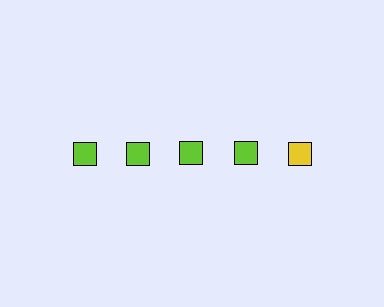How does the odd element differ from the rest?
It has a different color: yellow instead of lime.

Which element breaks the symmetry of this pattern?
The yellow square in the top row, rightmost column breaks the symmetry. All other shapes are lime squares.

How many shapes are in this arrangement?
There are 5 shapes arranged in a grid pattern.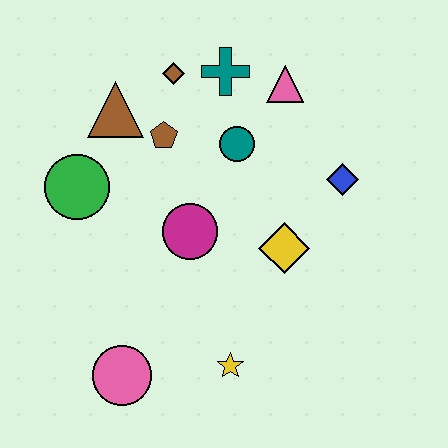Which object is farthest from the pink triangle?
The pink circle is farthest from the pink triangle.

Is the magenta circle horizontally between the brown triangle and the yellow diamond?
Yes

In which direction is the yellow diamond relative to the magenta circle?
The yellow diamond is to the right of the magenta circle.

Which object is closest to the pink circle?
The yellow star is closest to the pink circle.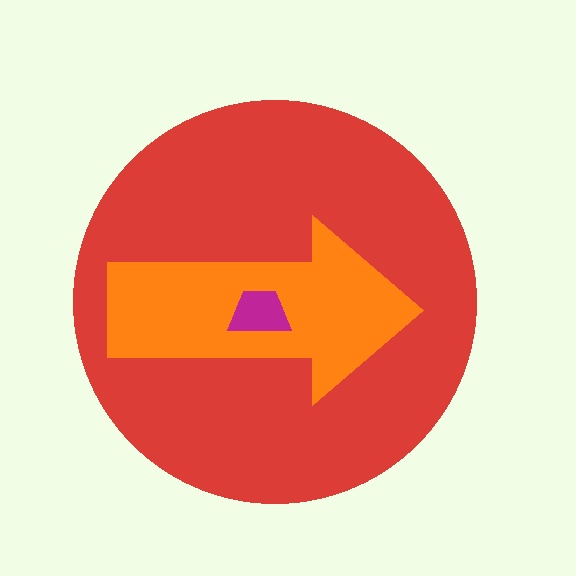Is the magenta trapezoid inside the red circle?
Yes.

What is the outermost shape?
The red circle.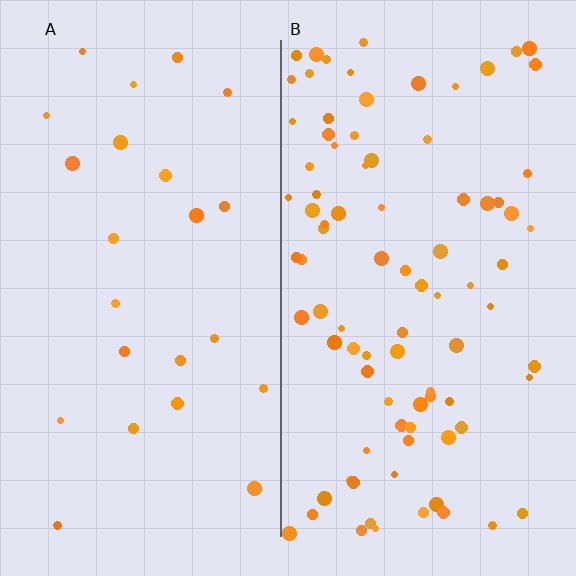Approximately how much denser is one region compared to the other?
Approximately 3.7× — region B over region A.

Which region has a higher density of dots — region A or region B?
B (the right).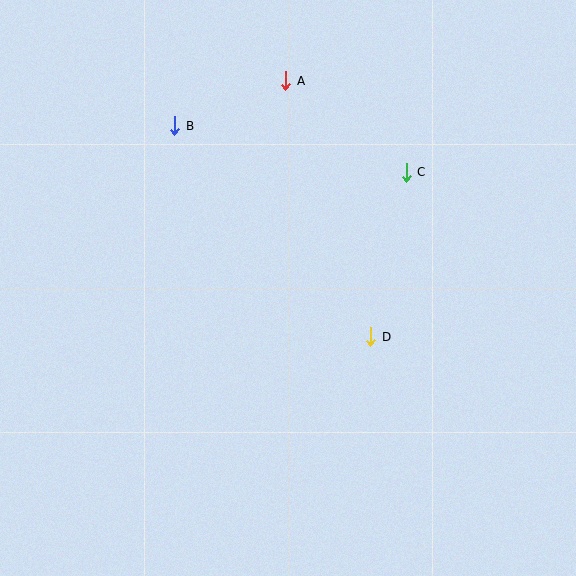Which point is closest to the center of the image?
Point D at (371, 337) is closest to the center.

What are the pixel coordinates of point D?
Point D is at (371, 337).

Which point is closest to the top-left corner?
Point B is closest to the top-left corner.